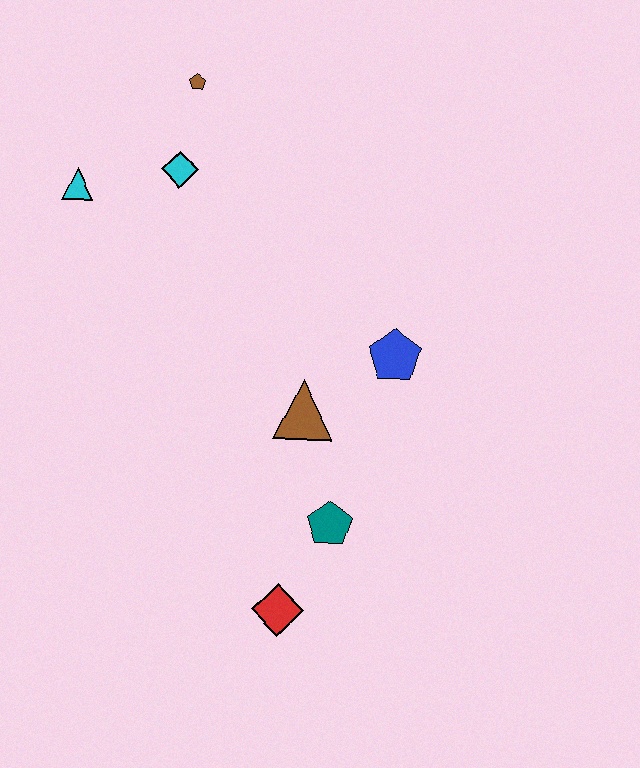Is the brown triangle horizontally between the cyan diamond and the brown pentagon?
No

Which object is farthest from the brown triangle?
The brown pentagon is farthest from the brown triangle.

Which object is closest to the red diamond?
The teal pentagon is closest to the red diamond.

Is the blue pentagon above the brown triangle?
Yes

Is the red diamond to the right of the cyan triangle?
Yes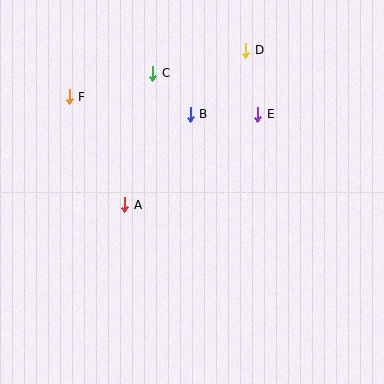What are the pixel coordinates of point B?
Point B is at (190, 114).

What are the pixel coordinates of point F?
Point F is at (69, 97).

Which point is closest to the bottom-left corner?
Point A is closest to the bottom-left corner.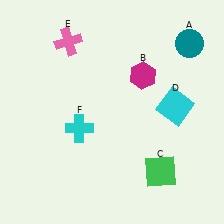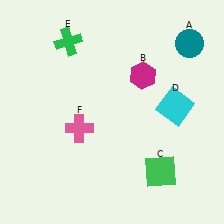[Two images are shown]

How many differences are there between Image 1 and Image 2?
There are 2 differences between the two images.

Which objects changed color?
E changed from pink to green. F changed from cyan to pink.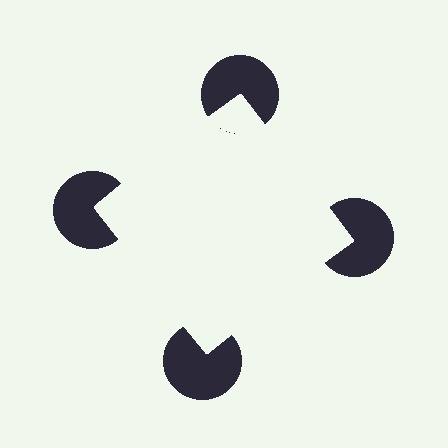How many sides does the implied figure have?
4 sides.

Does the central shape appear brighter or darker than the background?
It typically appears slightly brighter than the background, even though no actual brightness change is drawn.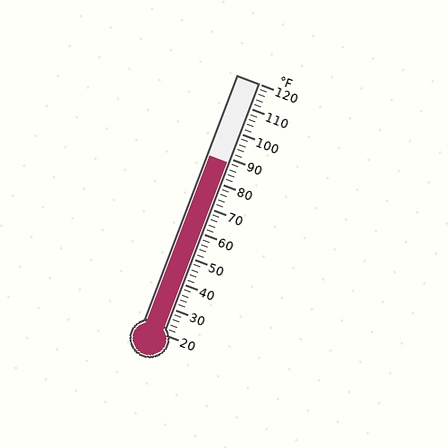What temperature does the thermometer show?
The thermometer shows approximately 88°F.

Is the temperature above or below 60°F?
The temperature is above 60°F.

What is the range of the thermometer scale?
The thermometer scale ranges from 20°F to 120°F.